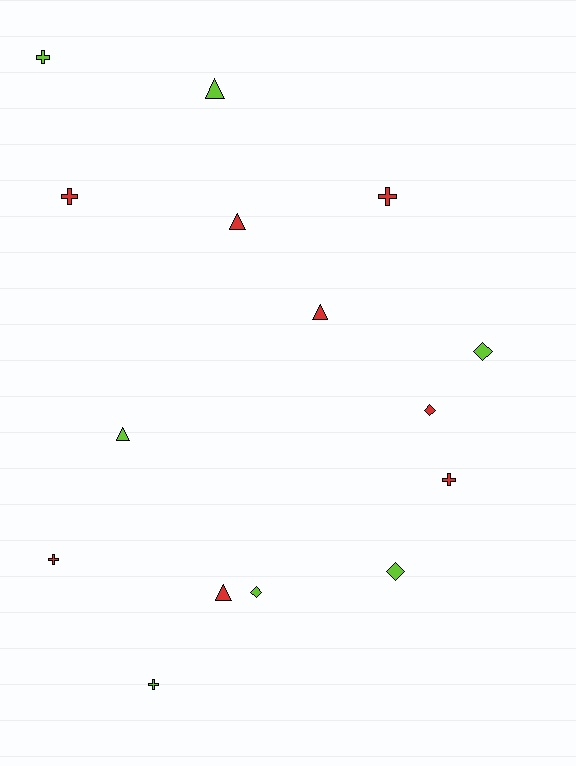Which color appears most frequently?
Red, with 8 objects.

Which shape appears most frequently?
Cross, with 6 objects.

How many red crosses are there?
There are 4 red crosses.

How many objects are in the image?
There are 15 objects.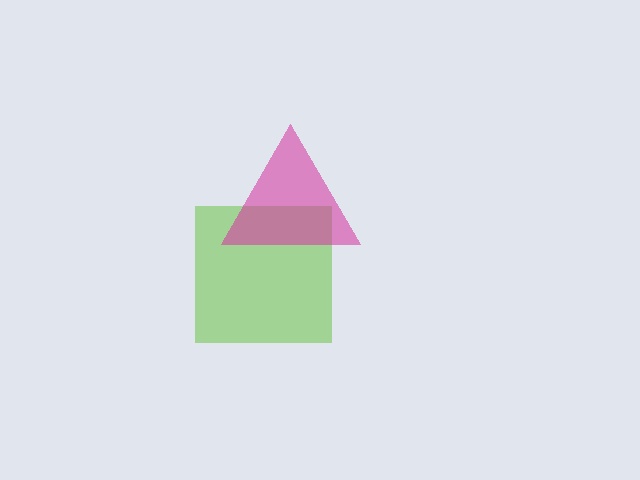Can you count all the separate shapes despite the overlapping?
Yes, there are 2 separate shapes.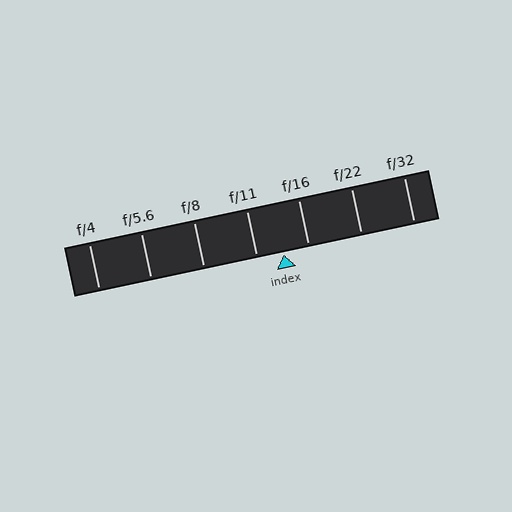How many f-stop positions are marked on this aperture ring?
There are 7 f-stop positions marked.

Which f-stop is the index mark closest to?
The index mark is closest to f/16.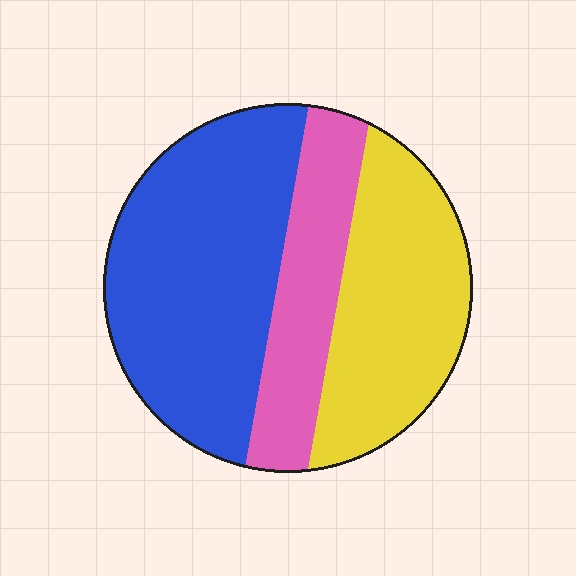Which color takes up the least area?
Pink, at roughly 20%.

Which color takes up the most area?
Blue, at roughly 45%.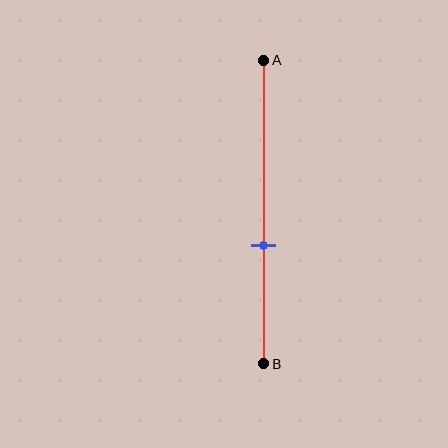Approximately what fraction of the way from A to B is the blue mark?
The blue mark is approximately 60% of the way from A to B.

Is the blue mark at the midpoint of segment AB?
No, the mark is at about 60% from A, not at the 50% midpoint.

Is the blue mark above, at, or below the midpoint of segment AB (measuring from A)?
The blue mark is below the midpoint of segment AB.